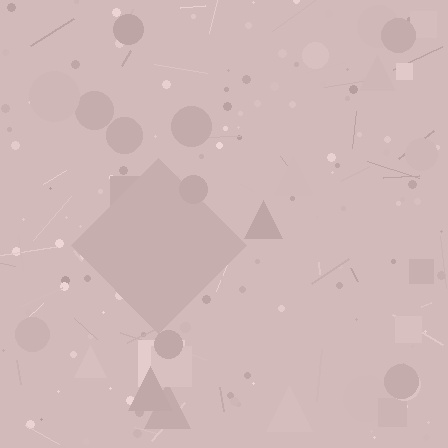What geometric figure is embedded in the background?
A diamond is embedded in the background.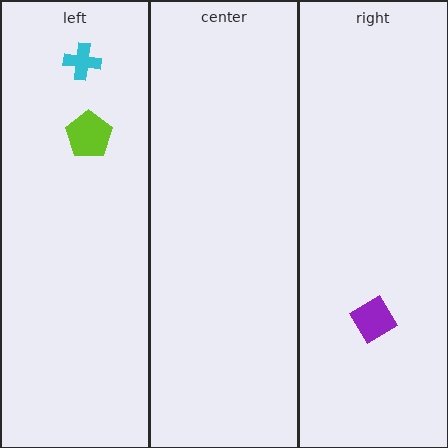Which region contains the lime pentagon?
The left region.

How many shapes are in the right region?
1.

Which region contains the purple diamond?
The right region.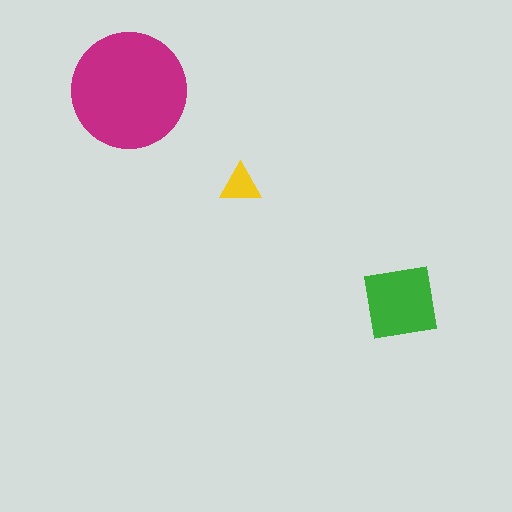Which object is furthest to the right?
The green square is rightmost.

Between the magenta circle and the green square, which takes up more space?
The magenta circle.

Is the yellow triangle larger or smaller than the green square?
Smaller.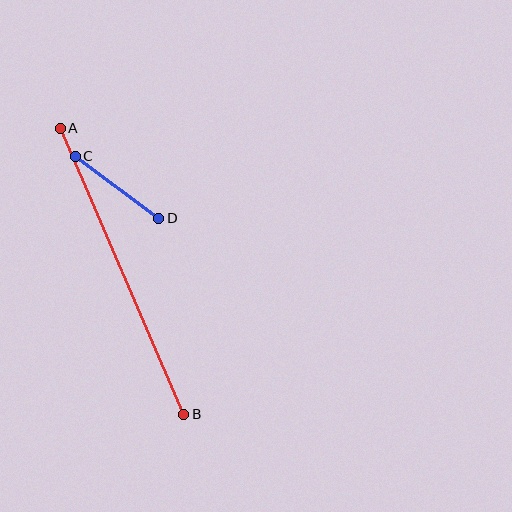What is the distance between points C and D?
The distance is approximately 104 pixels.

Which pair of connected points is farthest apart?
Points A and B are farthest apart.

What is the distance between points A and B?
The distance is approximately 311 pixels.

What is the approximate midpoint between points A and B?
The midpoint is at approximately (122, 271) pixels.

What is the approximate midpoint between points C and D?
The midpoint is at approximately (117, 187) pixels.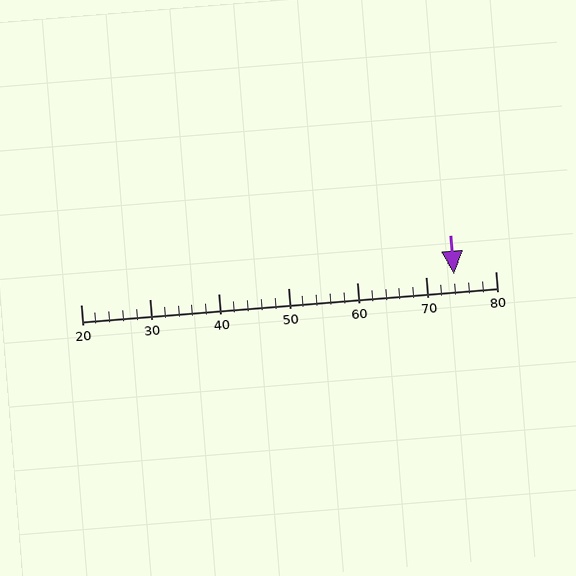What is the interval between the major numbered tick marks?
The major tick marks are spaced 10 units apart.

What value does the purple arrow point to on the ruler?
The purple arrow points to approximately 74.